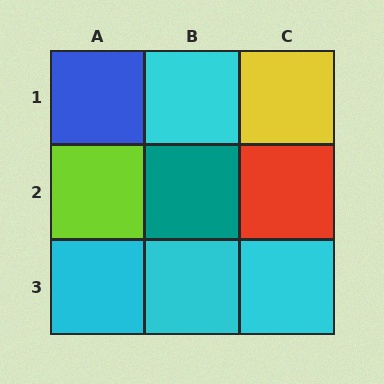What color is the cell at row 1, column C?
Yellow.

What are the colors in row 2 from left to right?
Lime, teal, red.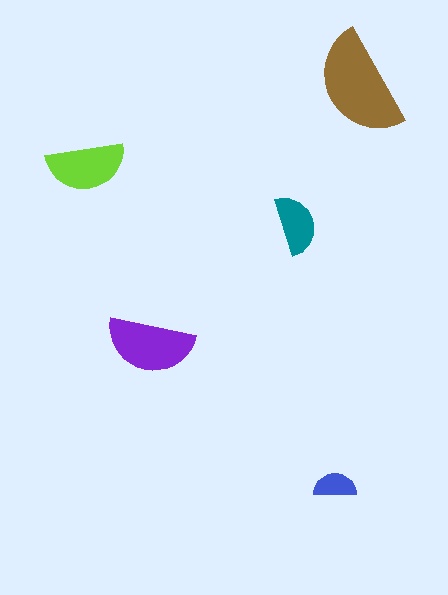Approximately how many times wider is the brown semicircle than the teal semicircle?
About 2 times wider.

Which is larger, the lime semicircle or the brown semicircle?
The brown one.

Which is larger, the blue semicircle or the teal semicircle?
The teal one.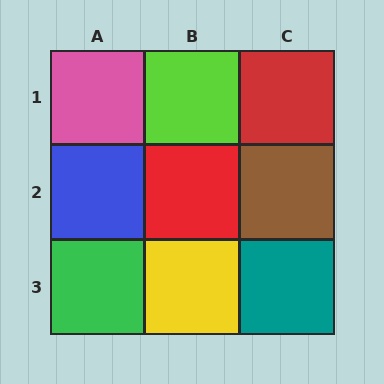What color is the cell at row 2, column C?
Brown.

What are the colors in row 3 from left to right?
Green, yellow, teal.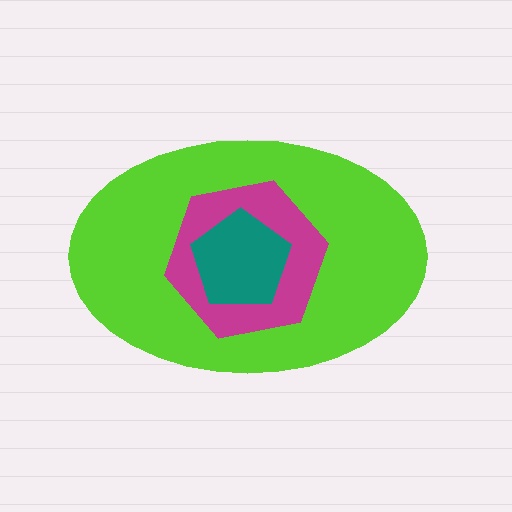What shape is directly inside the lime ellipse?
The magenta hexagon.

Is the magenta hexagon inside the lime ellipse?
Yes.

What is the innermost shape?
The teal pentagon.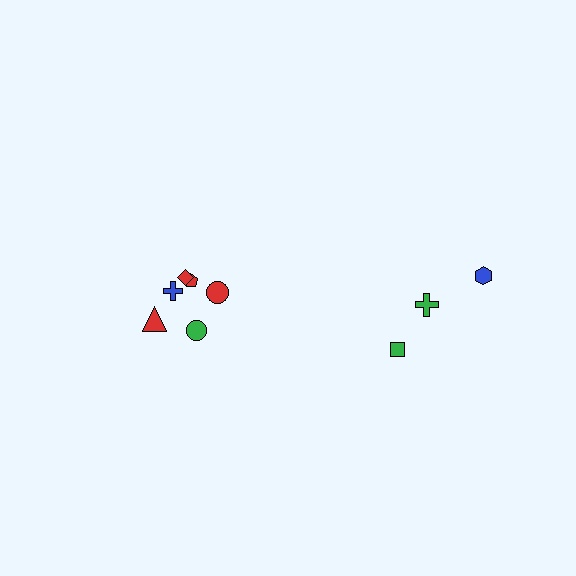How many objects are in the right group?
There are 3 objects.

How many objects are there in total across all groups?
There are 9 objects.